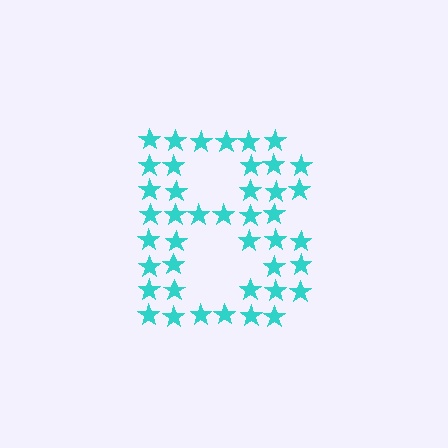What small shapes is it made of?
It is made of small stars.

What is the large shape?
The large shape is the letter B.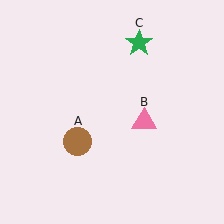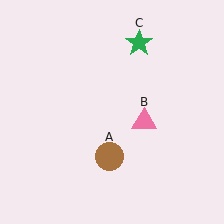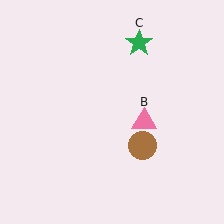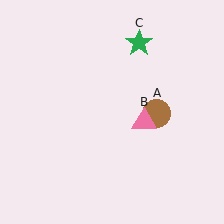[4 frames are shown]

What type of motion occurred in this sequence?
The brown circle (object A) rotated counterclockwise around the center of the scene.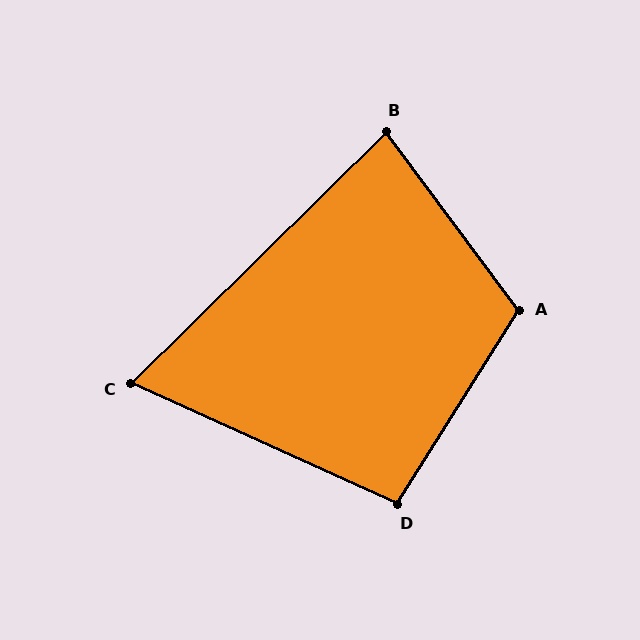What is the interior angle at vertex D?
Approximately 98 degrees (obtuse).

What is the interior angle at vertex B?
Approximately 82 degrees (acute).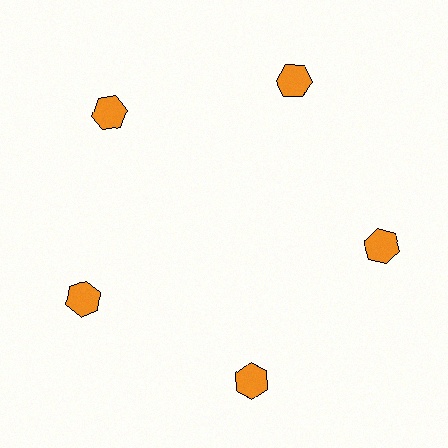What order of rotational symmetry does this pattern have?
This pattern has 5-fold rotational symmetry.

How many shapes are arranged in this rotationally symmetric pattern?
There are 5 shapes, arranged in 5 groups of 1.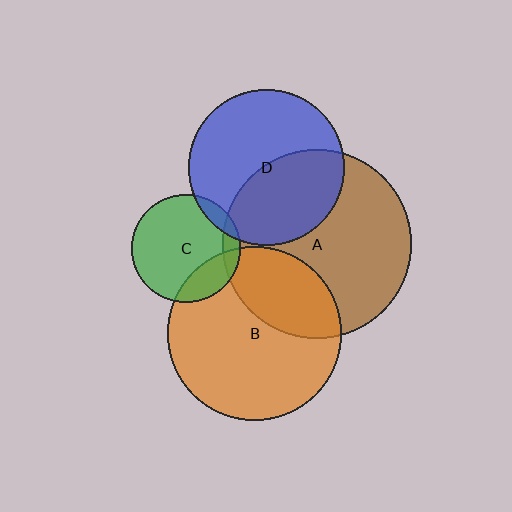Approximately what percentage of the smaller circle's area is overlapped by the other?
Approximately 20%.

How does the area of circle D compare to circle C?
Approximately 2.1 times.